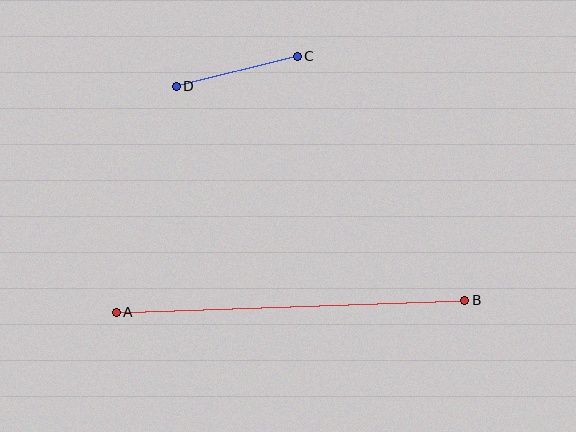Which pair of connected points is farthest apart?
Points A and B are farthest apart.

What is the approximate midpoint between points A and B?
The midpoint is at approximately (291, 306) pixels.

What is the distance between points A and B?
The distance is approximately 349 pixels.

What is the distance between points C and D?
The distance is approximately 125 pixels.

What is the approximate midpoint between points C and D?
The midpoint is at approximately (237, 71) pixels.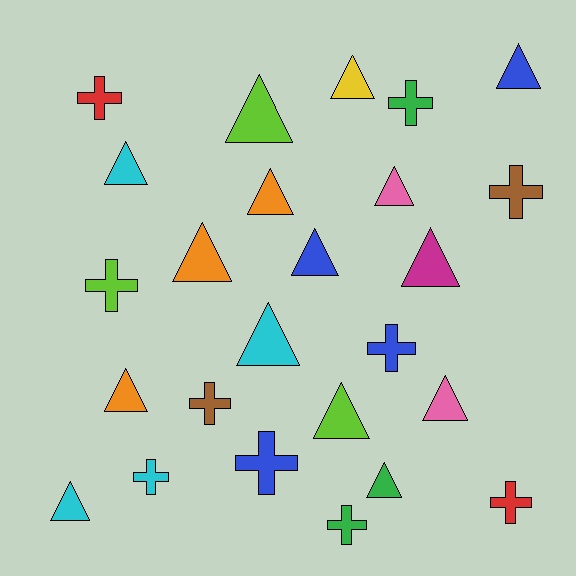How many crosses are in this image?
There are 10 crosses.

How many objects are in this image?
There are 25 objects.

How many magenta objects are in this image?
There is 1 magenta object.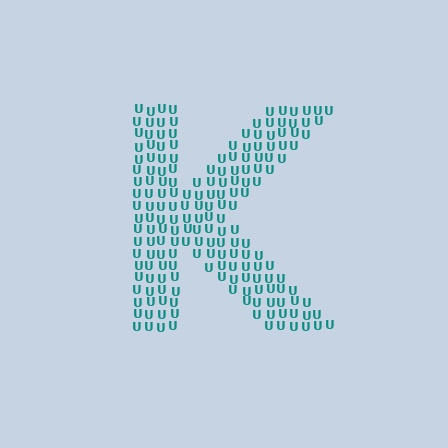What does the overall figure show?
The overall figure shows the letter K.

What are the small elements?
The small elements are letter U's.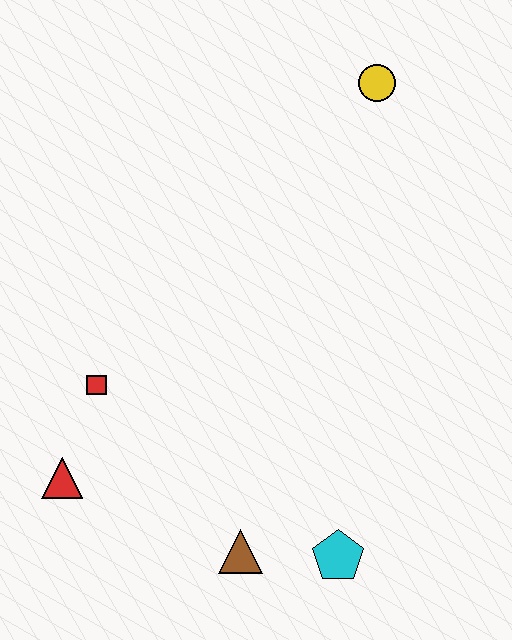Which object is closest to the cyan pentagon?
The brown triangle is closest to the cyan pentagon.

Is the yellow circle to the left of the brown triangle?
No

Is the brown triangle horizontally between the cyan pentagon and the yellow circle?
No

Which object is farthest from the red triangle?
The yellow circle is farthest from the red triangle.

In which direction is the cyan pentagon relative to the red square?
The cyan pentagon is to the right of the red square.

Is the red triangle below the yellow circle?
Yes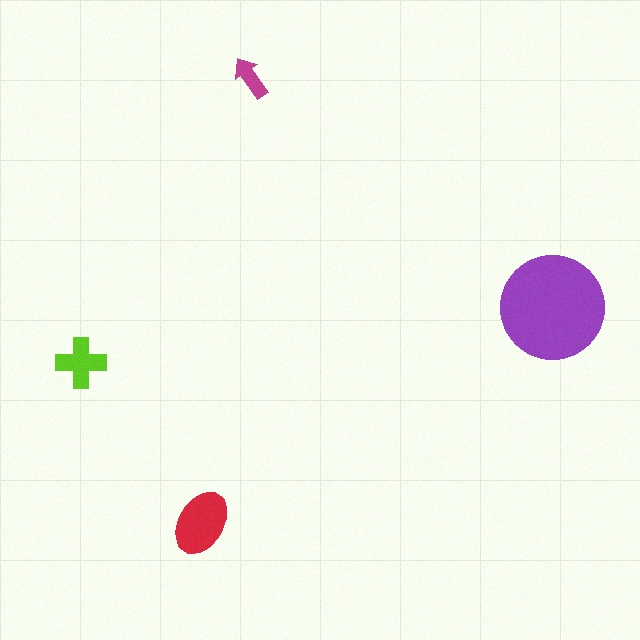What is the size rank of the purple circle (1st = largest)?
1st.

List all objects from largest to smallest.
The purple circle, the red ellipse, the lime cross, the magenta arrow.